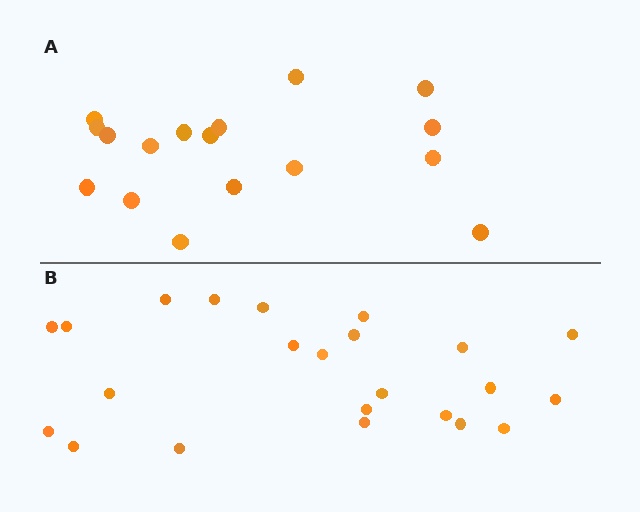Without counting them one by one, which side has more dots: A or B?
Region B (the bottom region) has more dots.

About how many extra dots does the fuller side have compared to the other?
Region B has about 6 more dots than region A.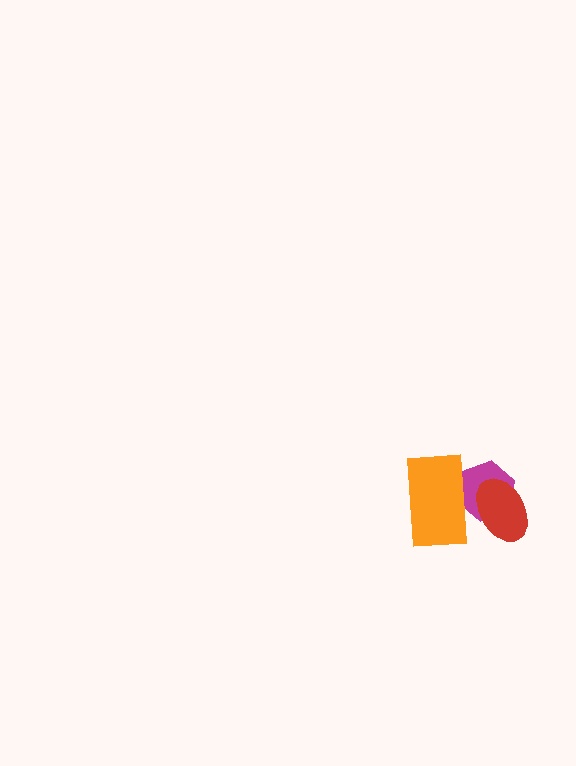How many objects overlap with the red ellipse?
2 objects overlap with the red ellipse.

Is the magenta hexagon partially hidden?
Yes, it is partially covered by another shape.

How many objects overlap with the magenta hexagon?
2 objects overlap with the magenta hexagon.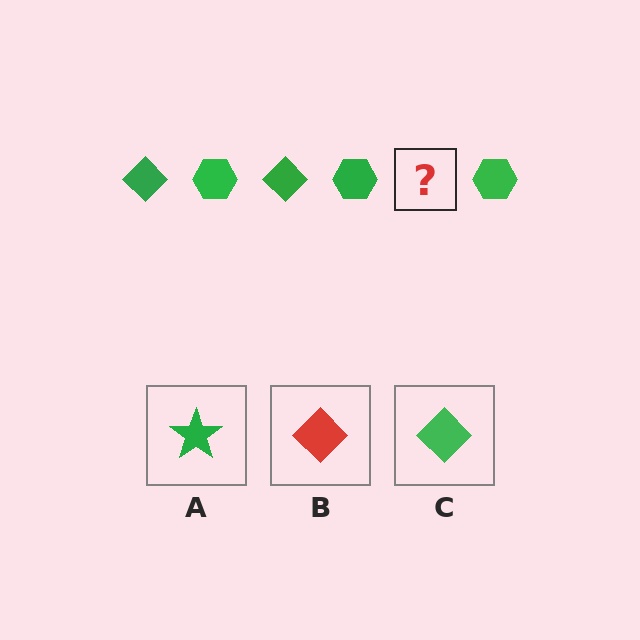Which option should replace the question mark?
Option C.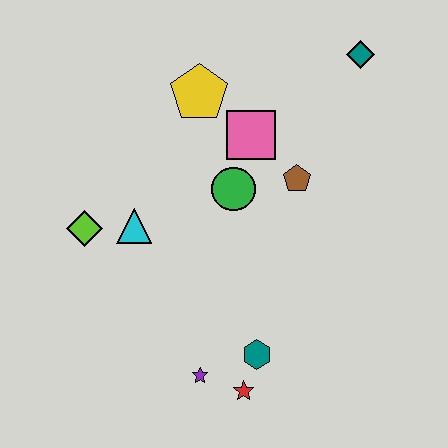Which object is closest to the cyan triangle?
The lime diamond is closest to the cyan triangle.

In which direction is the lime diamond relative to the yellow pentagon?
The lime diamond is below the yellow pentagon.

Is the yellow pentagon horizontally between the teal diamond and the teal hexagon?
No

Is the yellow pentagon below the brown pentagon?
No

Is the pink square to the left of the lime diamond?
No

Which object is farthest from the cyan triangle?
The teal diamond is farthest from the cyan triangle.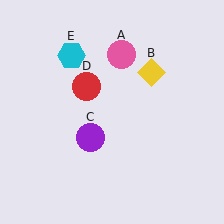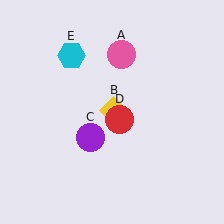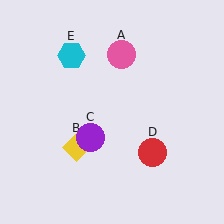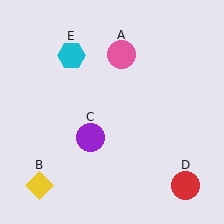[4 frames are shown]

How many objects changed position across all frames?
2 objects changed position: yellow diamond (object B), red circle (object D).